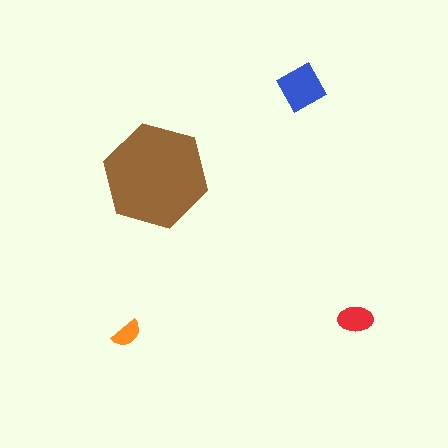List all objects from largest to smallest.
The brown hexagon, the blue square, the red ellipse, the orange semicircle.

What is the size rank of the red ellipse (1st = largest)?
3rd.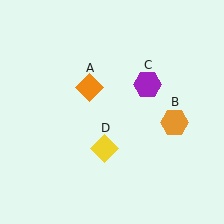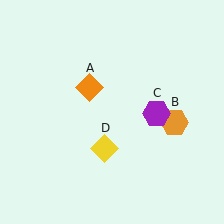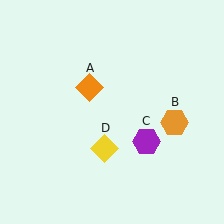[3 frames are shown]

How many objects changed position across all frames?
1 object changed position: purple hexagon (object C).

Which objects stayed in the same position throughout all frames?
Orange diamond (object A) and orange hexagon (object B) and yellow diamond (object D) remained stationary.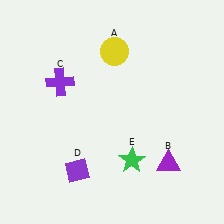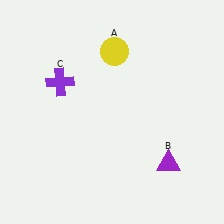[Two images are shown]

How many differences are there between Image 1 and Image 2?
There are 2 differences between the two images.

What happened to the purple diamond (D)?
The purple diamond (D) was removed in Image 2. It was in the bottom-left area of Image 1.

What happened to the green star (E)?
The green star (E) was removed in Image 2. It was in the bottom-right area of Image 1.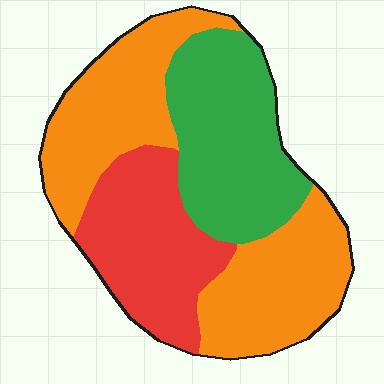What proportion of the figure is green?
Green takes up between a quarter and a half of the figure.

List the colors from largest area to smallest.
From largest to smallest: orange, green, red.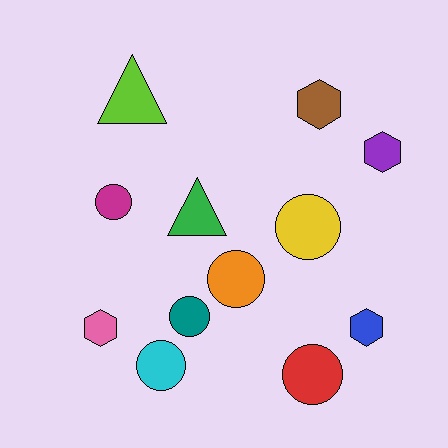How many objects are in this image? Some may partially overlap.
There are 12 objects.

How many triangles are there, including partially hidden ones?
There are 2 triangles.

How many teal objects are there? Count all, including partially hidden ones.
There is 1 teal object.